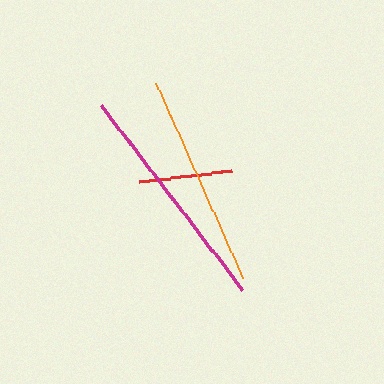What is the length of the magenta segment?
The magenta segment is approximately 233 pixels long.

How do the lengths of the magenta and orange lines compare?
The magenta and orange lines are approximately the same length.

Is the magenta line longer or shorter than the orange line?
The magenta line is longer than the orange line.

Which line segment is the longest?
The magenta line is the longest at approximately 233 pixels.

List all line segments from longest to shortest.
From longest to shortest: magenta, orange, red.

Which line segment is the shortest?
The red line is the shortest at approximately 94 pixels.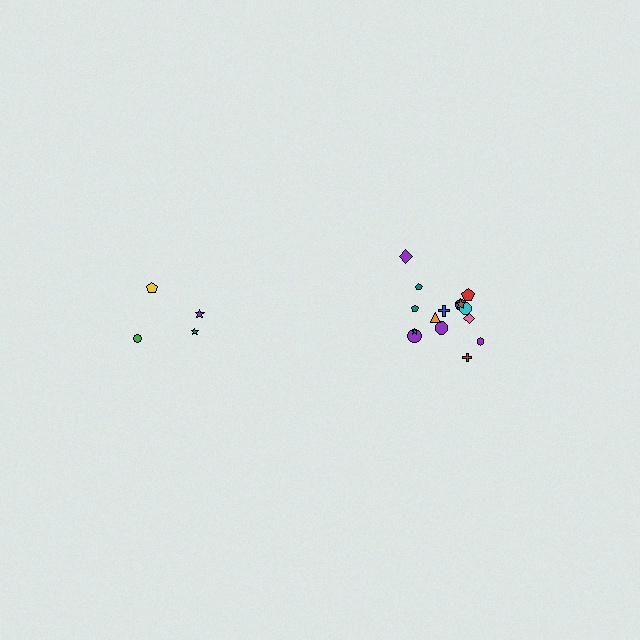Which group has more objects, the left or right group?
The right group.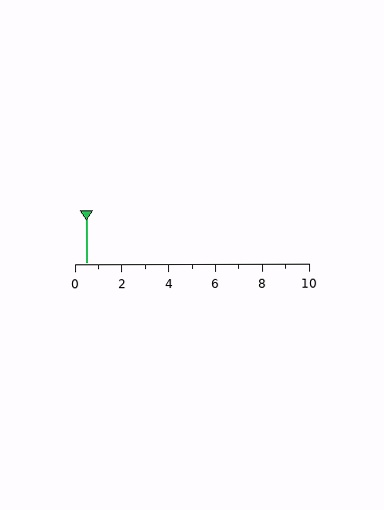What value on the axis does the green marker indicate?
The marker indicates approximately 0.5.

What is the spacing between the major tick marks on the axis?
The major ticks are spaced 2 apart.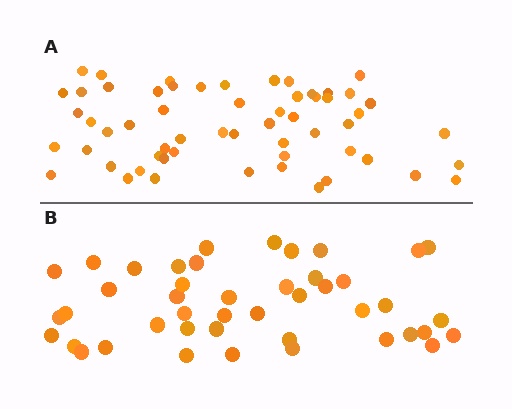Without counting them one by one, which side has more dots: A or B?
Region A (the top region) has more dots.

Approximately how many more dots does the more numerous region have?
Region A has approximately 15 more dots than region B.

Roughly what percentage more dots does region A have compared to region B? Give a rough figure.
About 30% more.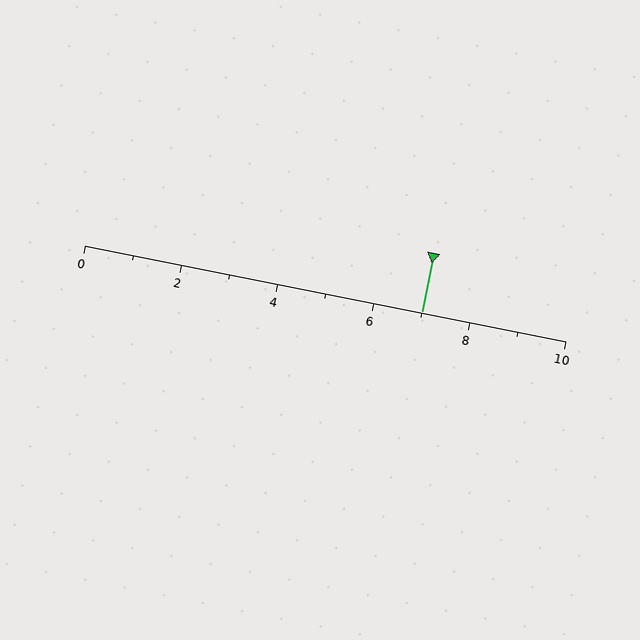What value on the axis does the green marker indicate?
The marker indicates approximately 7.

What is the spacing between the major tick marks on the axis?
The major ticks are spaced 2 apart.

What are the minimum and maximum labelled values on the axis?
The axis runs from 0 to 10.